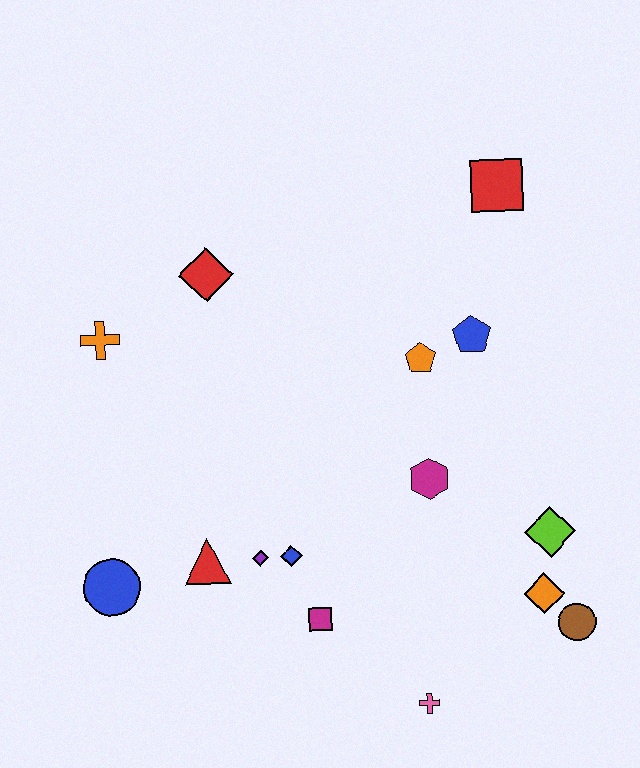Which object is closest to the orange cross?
The red diamond is closest to the orange cross.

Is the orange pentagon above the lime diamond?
Yes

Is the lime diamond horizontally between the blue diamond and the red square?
No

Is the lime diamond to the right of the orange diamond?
Yes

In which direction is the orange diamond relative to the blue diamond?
The orange diamond is to the right of the blue diamond.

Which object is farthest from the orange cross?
The brown circle is farthest from the orange cross.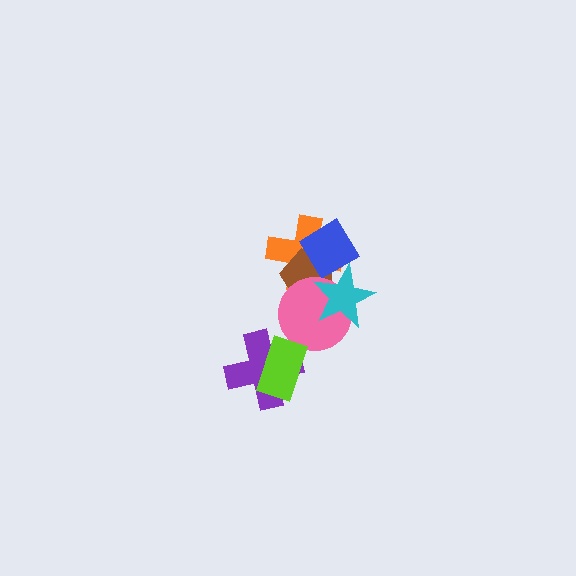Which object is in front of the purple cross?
The lime rectangle is in front of the purple cross.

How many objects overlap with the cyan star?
4 objects overlap with the cyan star.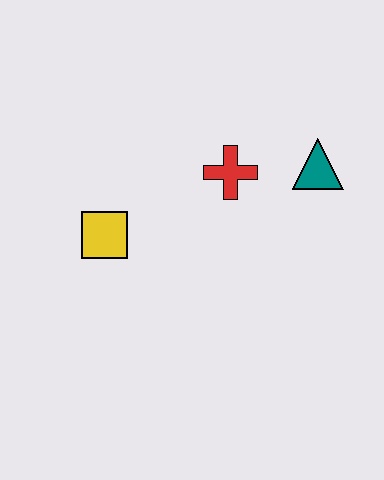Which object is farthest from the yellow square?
The teal triangle is farthest from the yellow square.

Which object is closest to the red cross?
The teal triangle is closest to the red cross.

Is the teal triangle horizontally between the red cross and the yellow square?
No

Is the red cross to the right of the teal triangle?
No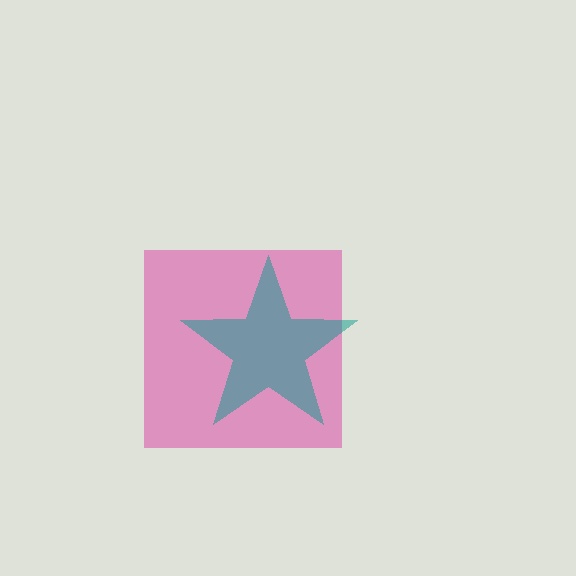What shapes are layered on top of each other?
The layered shapes are: a pink square, a teal star.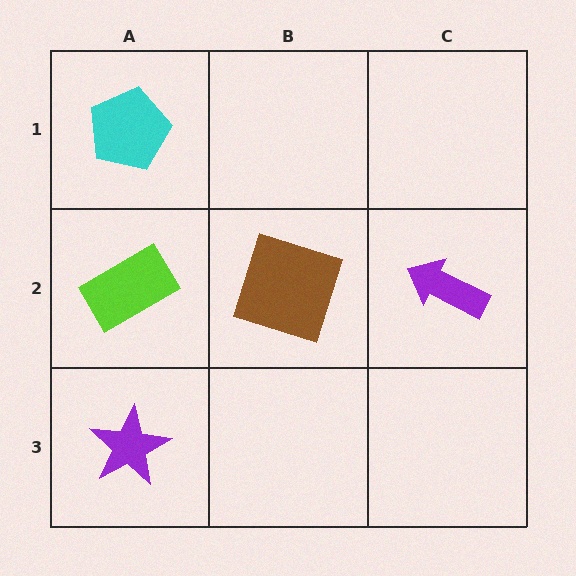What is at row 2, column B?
A brown square.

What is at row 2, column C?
A purple arrow.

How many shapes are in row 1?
1 shape.